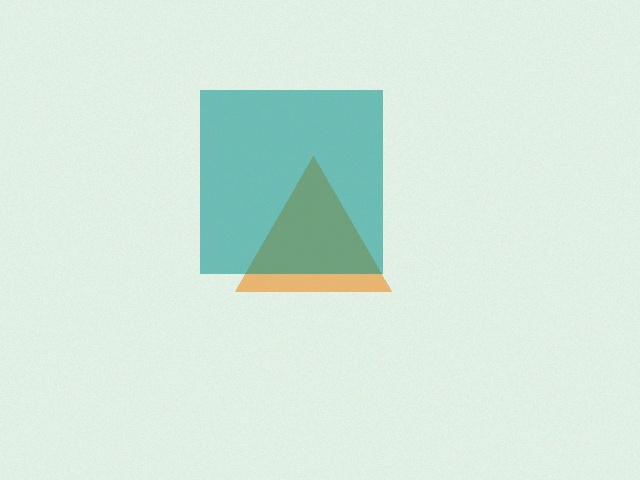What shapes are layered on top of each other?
The layered shapes are: an orange triangle, a teal square.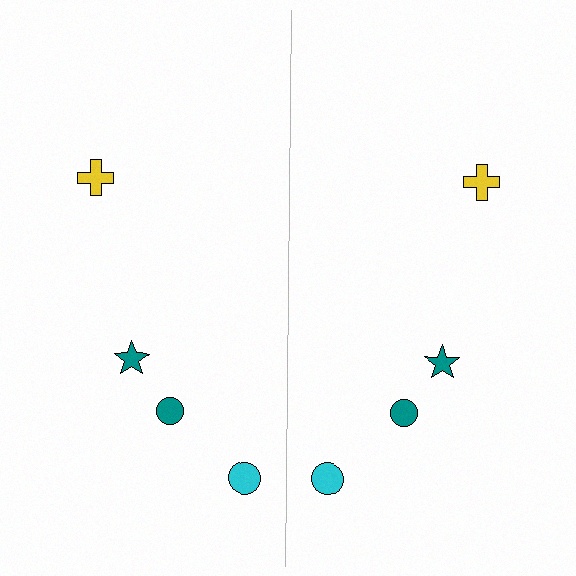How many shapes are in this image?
There are 8 shapes in this image.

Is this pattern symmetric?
Yes, this pattern has bilateral (reflection) symmetry.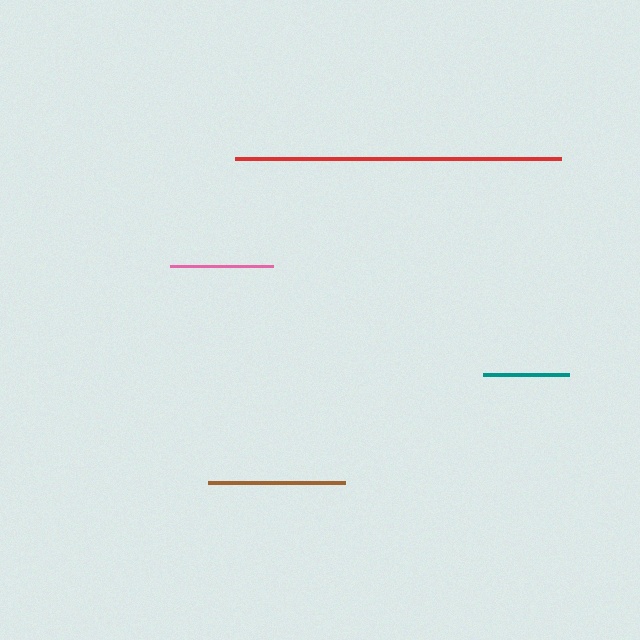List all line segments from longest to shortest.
From longest to shortest: red, brown, pink, teal.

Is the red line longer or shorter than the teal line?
The red line is longer than the teal line.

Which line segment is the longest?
The red line is the longest at approximately 326 pixels.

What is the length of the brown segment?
The brown segment is approximately 137 pixels long.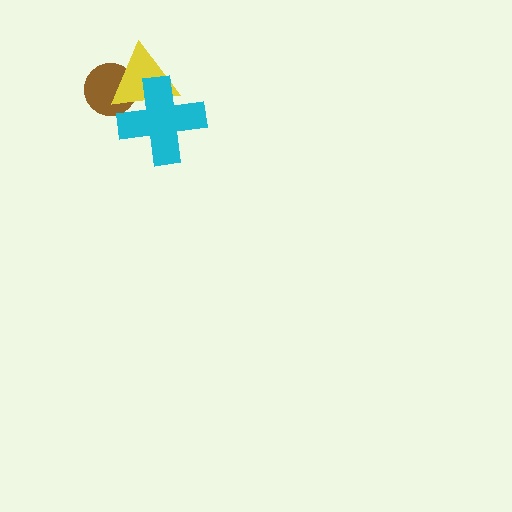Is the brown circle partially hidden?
Yes, it is partially covered by another shape.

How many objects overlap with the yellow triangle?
2 objects overlap with the yellow triangle.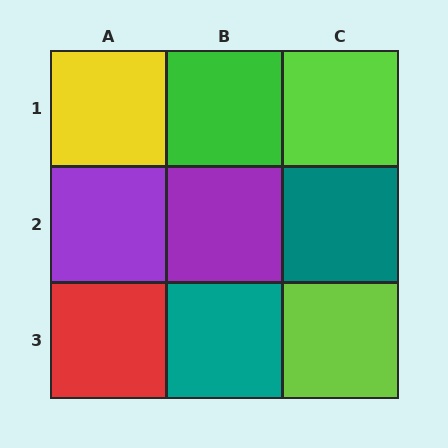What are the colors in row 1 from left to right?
Yellow, green, lime.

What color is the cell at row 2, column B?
Purple.